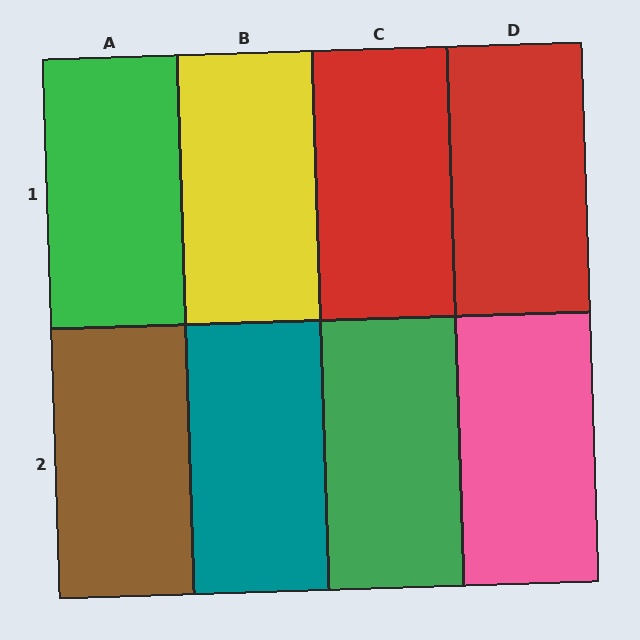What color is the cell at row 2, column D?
Pink.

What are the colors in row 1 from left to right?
Green, yellow, red, red.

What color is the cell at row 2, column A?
Brown.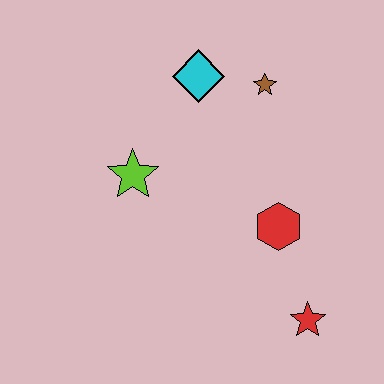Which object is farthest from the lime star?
The red star is farthest from the lime star.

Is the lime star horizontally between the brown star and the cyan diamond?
No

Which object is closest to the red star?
The red hexagon is closest to the red star.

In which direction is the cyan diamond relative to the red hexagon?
The cyan diamond is above the red hexagon.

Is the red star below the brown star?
Yes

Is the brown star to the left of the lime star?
No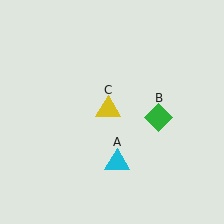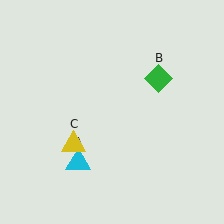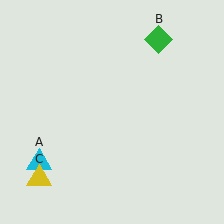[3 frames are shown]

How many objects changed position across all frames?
3 objects changed position: cyan triangle (object A), green diamond (object B), yellow triangle (object C).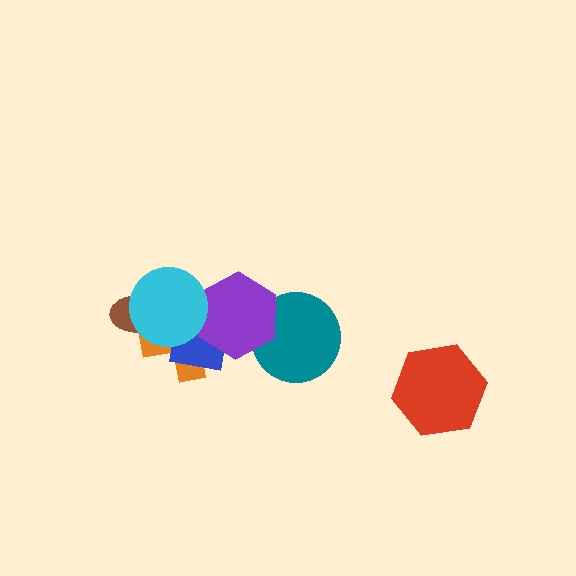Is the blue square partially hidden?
Yes, it is partially covered by another shape.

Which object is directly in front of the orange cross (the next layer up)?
The blue square is directly in front of the orange cross.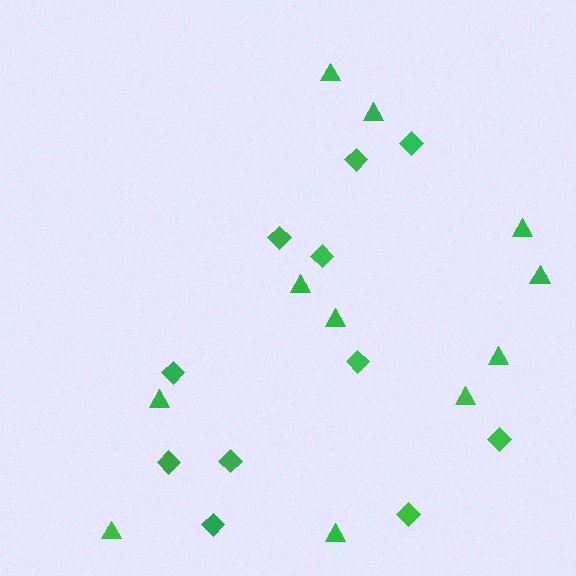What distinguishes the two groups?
There are 2 groups: one group of triangles (11) and one group of diamonds (11).